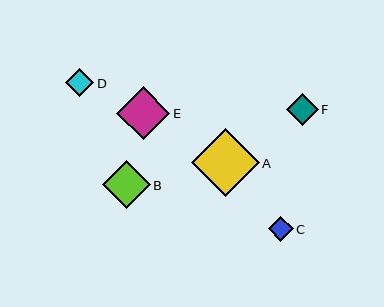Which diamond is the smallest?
Diamond C is the smallest with a size of approximately 25 pixels.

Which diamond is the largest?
Diamond A is the largest with a size of approximately 68 pixels.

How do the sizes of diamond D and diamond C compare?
Diamond D and diamond C are approximately the same size.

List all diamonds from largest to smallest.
From largest to smallest: A, E, B, F, D, C.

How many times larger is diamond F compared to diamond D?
Diamond F is approximately 1.2 times the size of diamond D.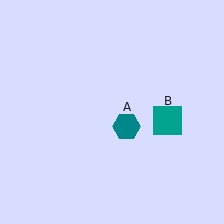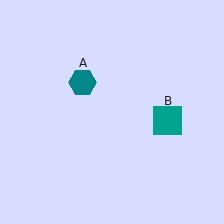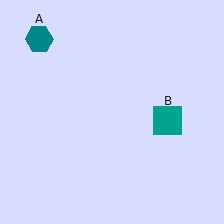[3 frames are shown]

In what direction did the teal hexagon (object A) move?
The teal hexagon (object A) moved up and to the left.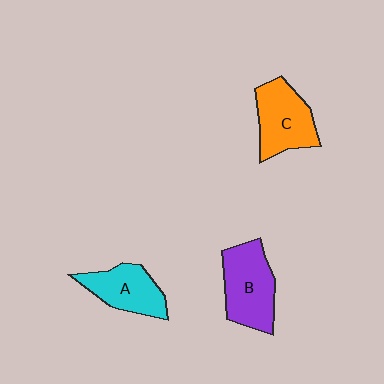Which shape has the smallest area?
Shape A (cyan).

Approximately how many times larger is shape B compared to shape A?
Approximately 1.3 times.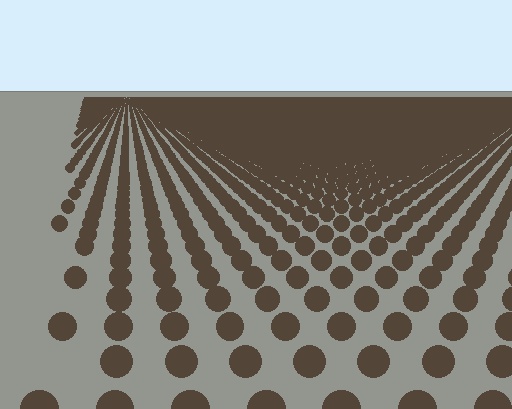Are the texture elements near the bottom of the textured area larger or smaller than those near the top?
Larger. Near the bottom, elements are closer to the viewer and appear at a bigger on-screen size.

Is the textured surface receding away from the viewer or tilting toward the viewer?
The surface is receding away from the viewer. Texture elements get smaller and denser toward the top.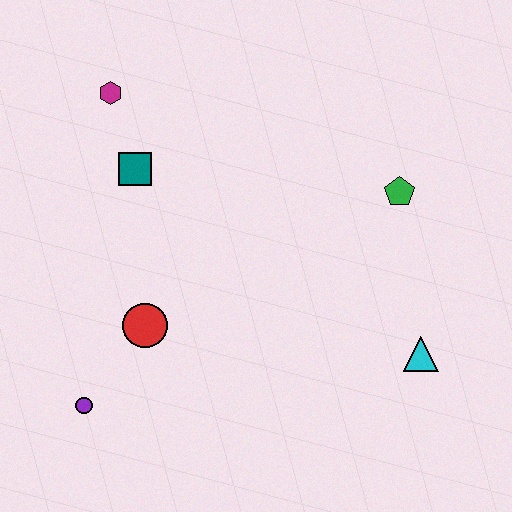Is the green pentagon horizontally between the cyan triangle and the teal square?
Yes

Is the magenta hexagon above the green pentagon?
Yes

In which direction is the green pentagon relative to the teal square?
The green pentagon is to the right of the teal square.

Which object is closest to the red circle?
The purple circle is closest to the red circle.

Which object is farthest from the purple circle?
The green pentagon is farthest from the purple circle.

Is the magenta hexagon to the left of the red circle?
Yes